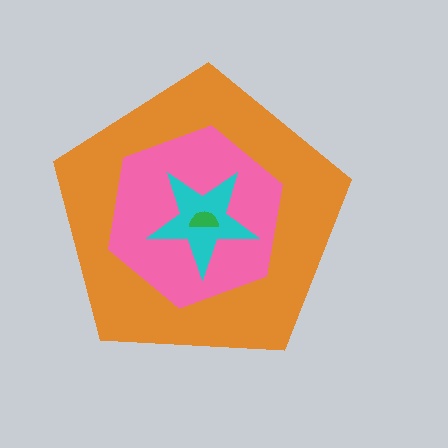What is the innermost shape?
The green semicircle.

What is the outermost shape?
The orange pentagon.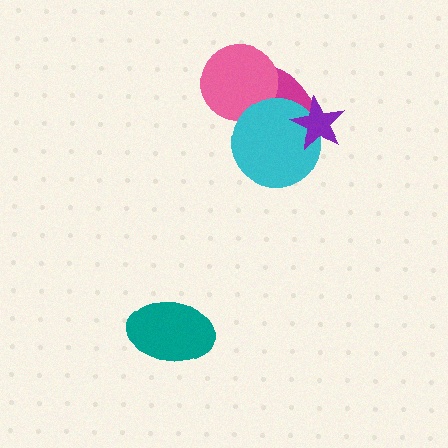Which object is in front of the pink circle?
The cyan circle is in front of the pink circle.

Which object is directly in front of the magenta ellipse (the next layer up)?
The pink circle is directly in front of the magenta ellipse.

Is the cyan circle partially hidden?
Yes, it is partially covered by another shape.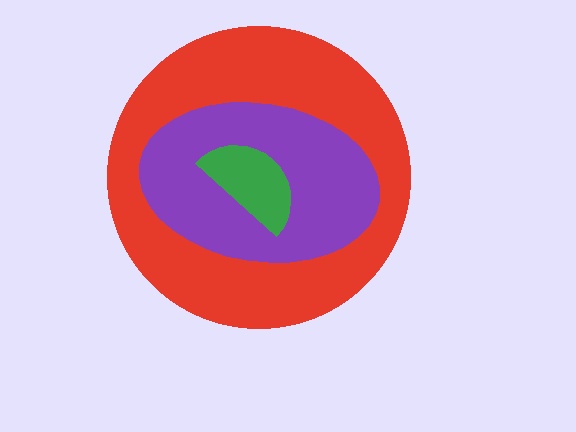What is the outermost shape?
The red circle.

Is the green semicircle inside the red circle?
Yes.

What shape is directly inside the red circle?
The purple ellipse.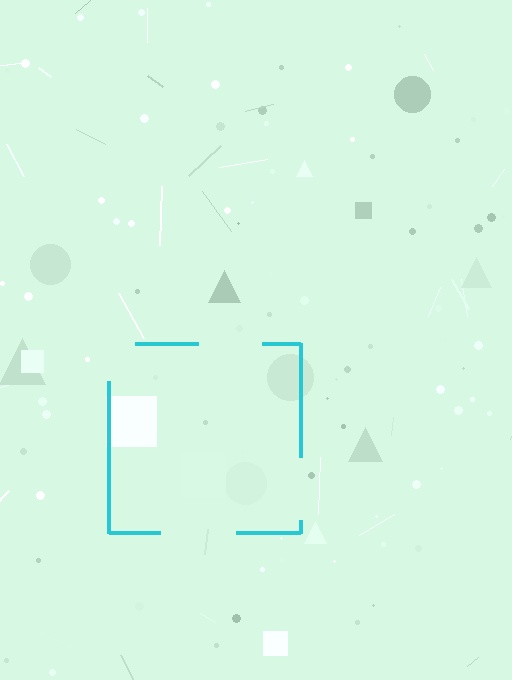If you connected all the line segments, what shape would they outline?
They would outline a square.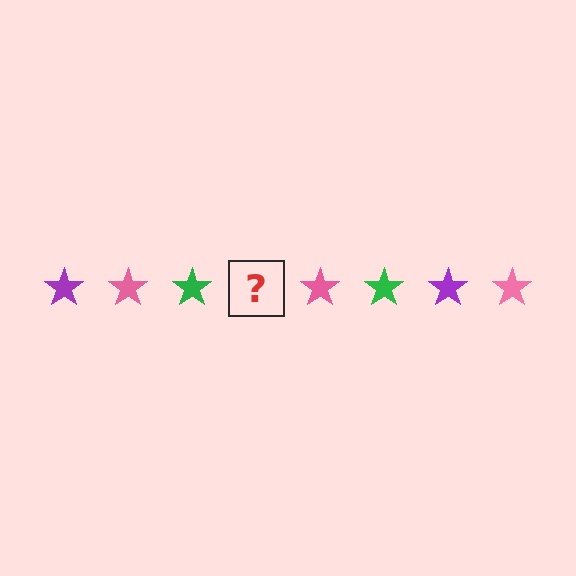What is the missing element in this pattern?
The missing element is a purple star.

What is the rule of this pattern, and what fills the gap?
The rule is that the pattern cycles through purple, pink, green stars. The gap should be filled with a purple star.